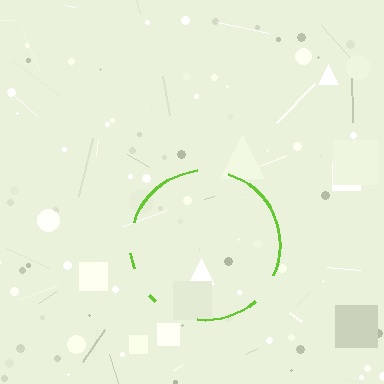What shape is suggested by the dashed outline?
The dashed outline suggests a circle.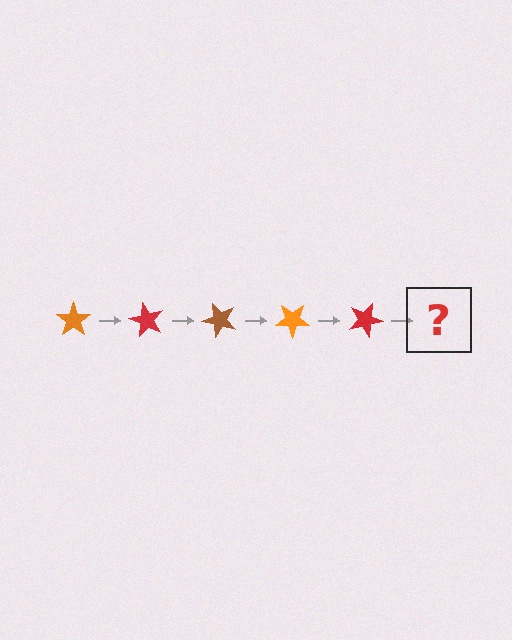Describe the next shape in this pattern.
It should be a brown star, rotated 300 degrees from the start.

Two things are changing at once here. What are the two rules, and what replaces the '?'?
The two rules are that it rotates 60 degrees each step and the color cycles through orange, red, and brown. The '?' should be a brown star, rotated 300 degrees from the start.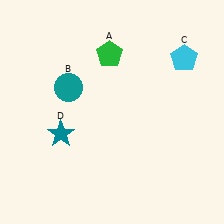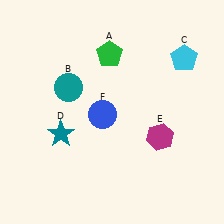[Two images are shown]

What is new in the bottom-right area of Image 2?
A magenta hexagon (E) was added in the bottom-right area of Image 2.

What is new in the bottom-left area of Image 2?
A blue circle (F) was added in the bottom-left area of Image 2.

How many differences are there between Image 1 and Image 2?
There are 2 differences between the two images.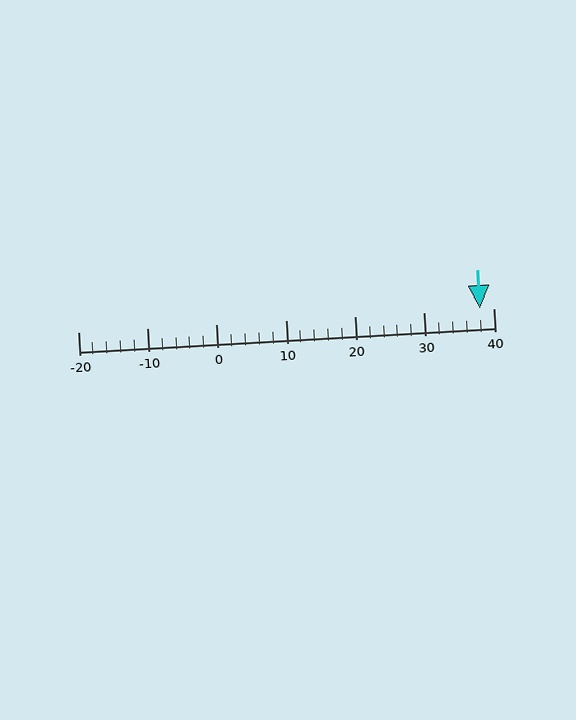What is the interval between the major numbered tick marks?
The major tick marks are spaced 10 units apart.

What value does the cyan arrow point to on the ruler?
The cyan arrow points to approximately 38.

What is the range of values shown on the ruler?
The ruler shows values from -20 to 40.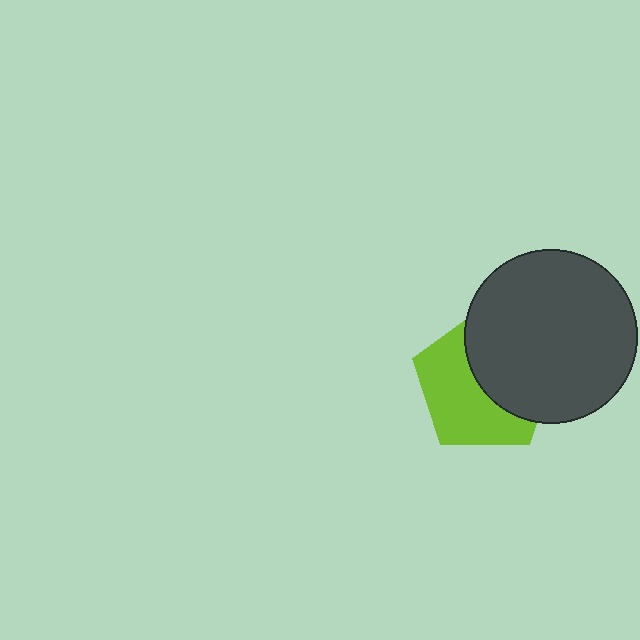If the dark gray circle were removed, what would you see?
You would see the complete lime pentagon.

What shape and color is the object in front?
The object in front is a dark gray circle.